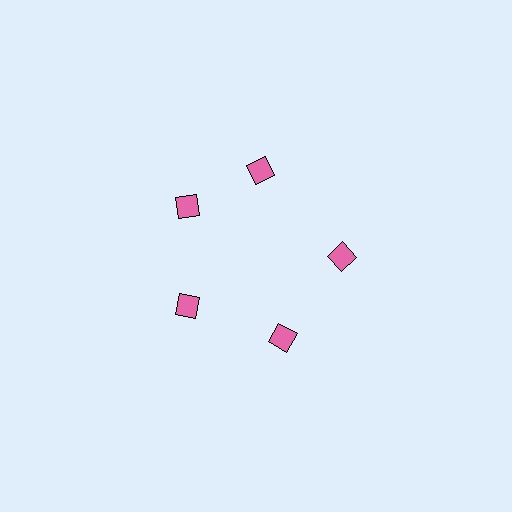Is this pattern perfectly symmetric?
No. The 5 pink diamonds are arranged in a ring, but one element near the 1 o'clock position is rotated out of alignment along the ring, breaking the 5-fold rotational symmetry.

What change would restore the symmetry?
The symmetry would be restored by rotating it back into even spacing with its neighbors so that all 5 diamonds sit at equal angles and equal distance from the center.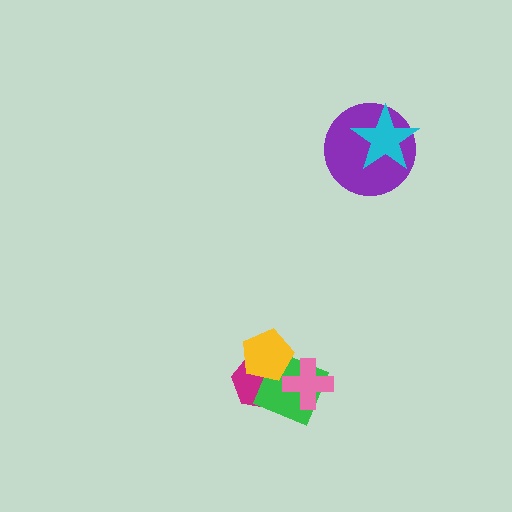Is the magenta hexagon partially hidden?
Yes, it is partially covered by another shape.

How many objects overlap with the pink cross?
2 objects overlap with the pink cross.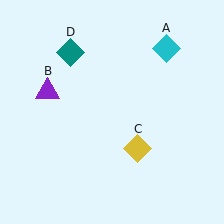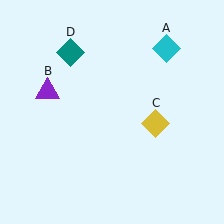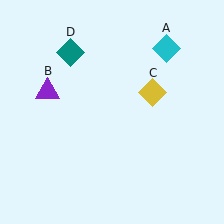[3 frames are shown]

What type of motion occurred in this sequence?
The yellow diamond (object C) rotated counterclockwise around the center of the scene.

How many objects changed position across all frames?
1 object changed position: yellow diamond (object C).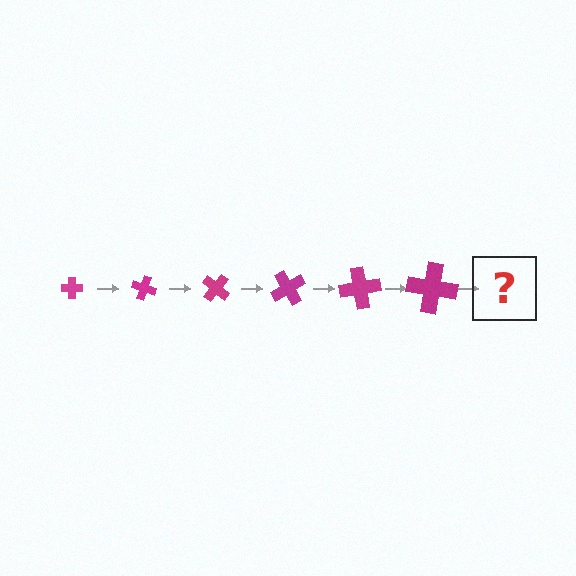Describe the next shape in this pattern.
It should be a cross, larger than the previous one and rotated 120 degrees from the start.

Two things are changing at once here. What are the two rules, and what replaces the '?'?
The two rules are that the cross grows larger each step and it rotates 20 degrees each step. The '?' should be a cross, larger than the previous one and rotated 120 degrees from the start.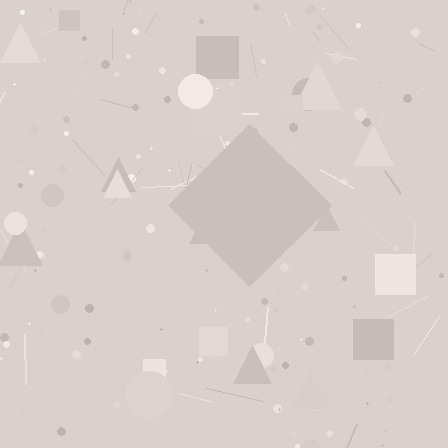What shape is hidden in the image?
A diamond is hidden in the image.